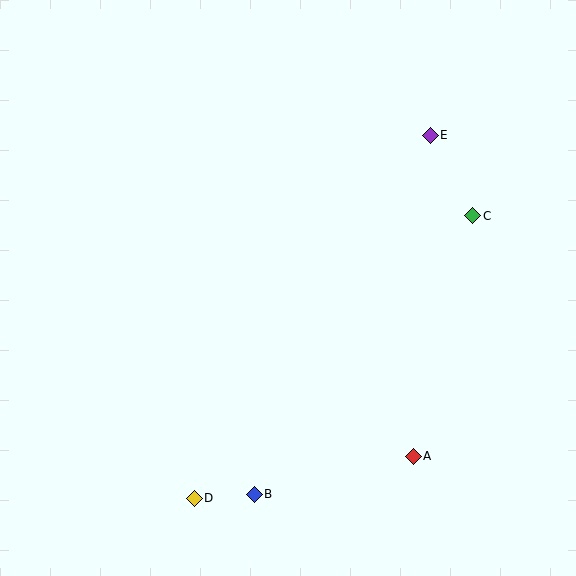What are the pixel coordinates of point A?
Point A is at (413, 456).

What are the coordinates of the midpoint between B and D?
The midpoint between B and D is at (224, 496).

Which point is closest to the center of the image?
Point C at (473, 216) is closest to the center.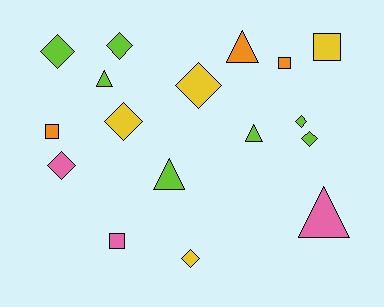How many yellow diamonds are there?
There are 3 yellow diamonds.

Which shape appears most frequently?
Diamond, with 8 objects.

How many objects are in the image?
There are 17 objects.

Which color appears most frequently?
Lime, with 7 objects.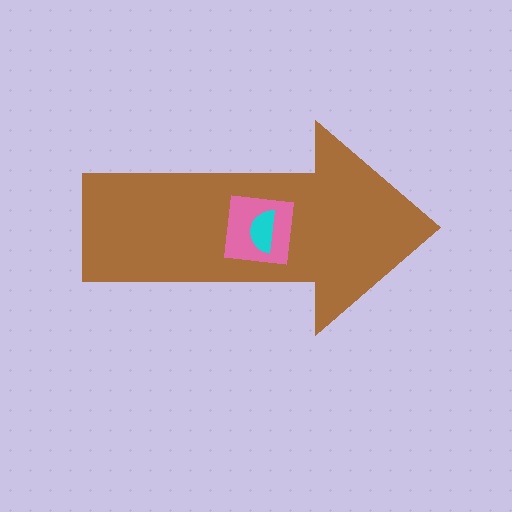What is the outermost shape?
The brown arrow.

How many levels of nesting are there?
3.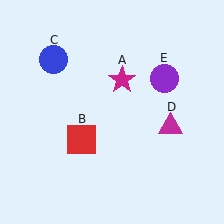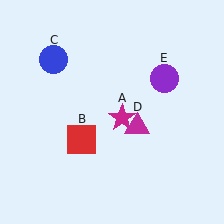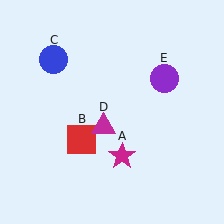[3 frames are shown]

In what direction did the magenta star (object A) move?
The magenta star (object A) moved down.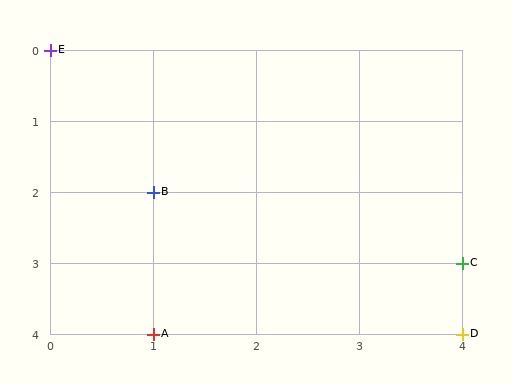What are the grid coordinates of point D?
Point D is at grid coordinates (4, 4).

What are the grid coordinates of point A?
Point A is at grid coordinates (1, 4).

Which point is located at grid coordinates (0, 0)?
Point E is at (0, 0).